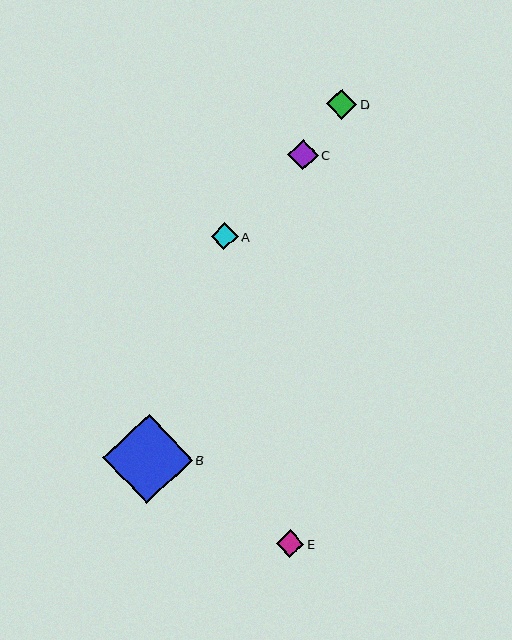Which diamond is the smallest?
Diamond A is the smallest with a size of approximately 27 pixels.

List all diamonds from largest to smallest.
From largest to smallest: B, C, D, E, A.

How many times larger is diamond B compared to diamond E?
Diamond B is approximately 3.2 times the size of diamond E.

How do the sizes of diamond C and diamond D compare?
Diamond C and diamond D are approximately the same size.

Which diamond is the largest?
Diamond B is the largest with a size of approximately 89 pixels.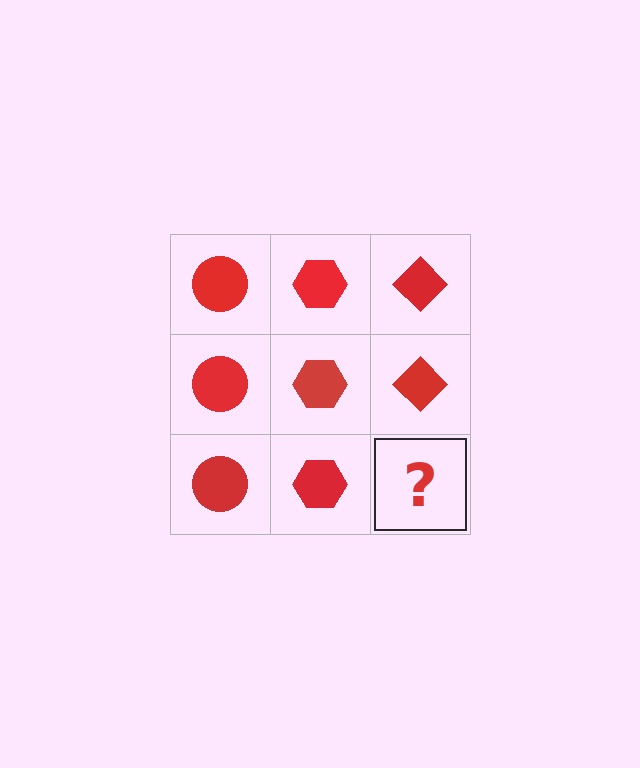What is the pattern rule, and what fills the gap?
The rule is that each column has a consistent shape. The gap should be filled with a red diamond.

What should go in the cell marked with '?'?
The missing cell should contain a red diamond.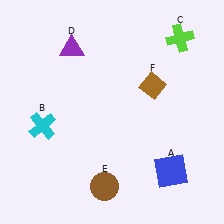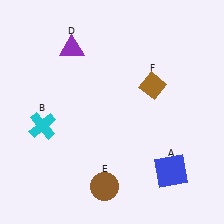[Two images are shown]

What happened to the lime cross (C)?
The lime cross (C) was removed in Image 2. It was in the top-right area of Image 1.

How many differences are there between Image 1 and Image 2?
There is 1 difference between the two images.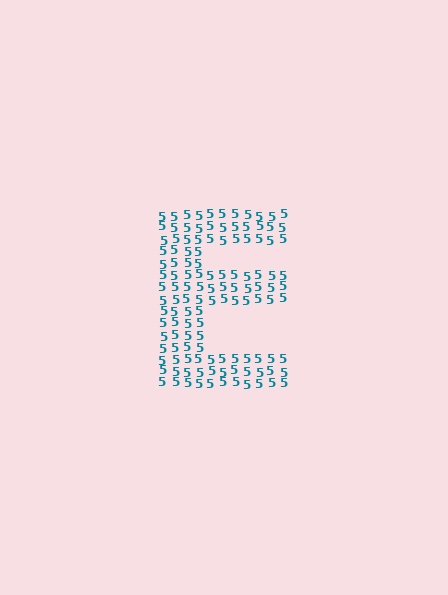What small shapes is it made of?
It is made of small digit 5's.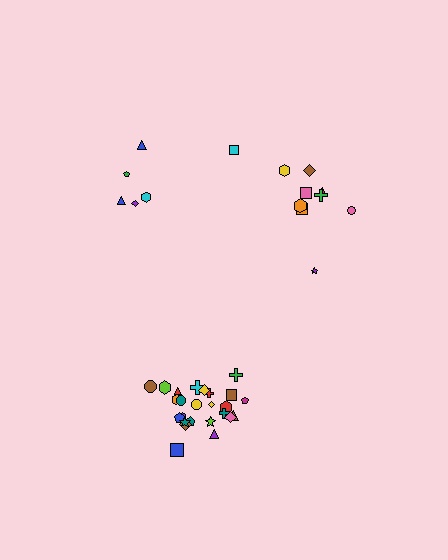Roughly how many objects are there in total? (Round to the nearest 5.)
Roughly 40 objects in total.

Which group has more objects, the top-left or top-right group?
The top-right group.